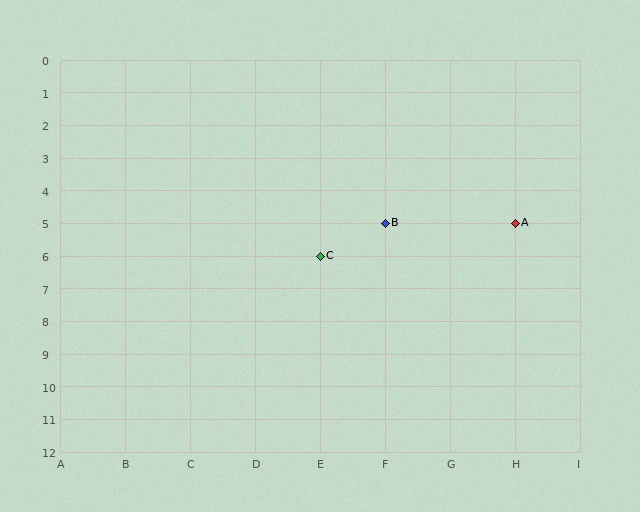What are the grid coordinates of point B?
Point B is at grid coordinates (F, 5).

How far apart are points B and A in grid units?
Points B and A are 2 columns apart.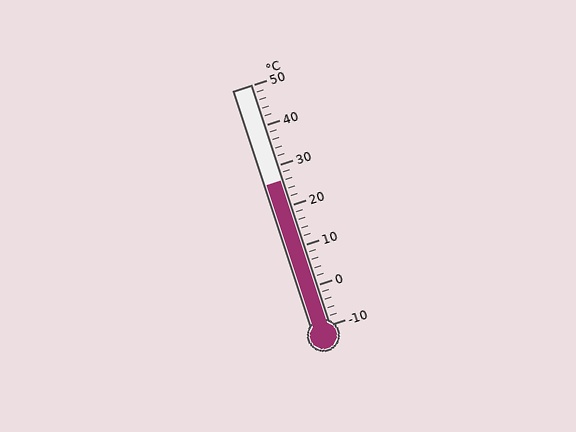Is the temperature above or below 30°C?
The temperature is below 30°C.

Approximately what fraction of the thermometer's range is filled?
The thermometer is filled to approximately 60% of its range.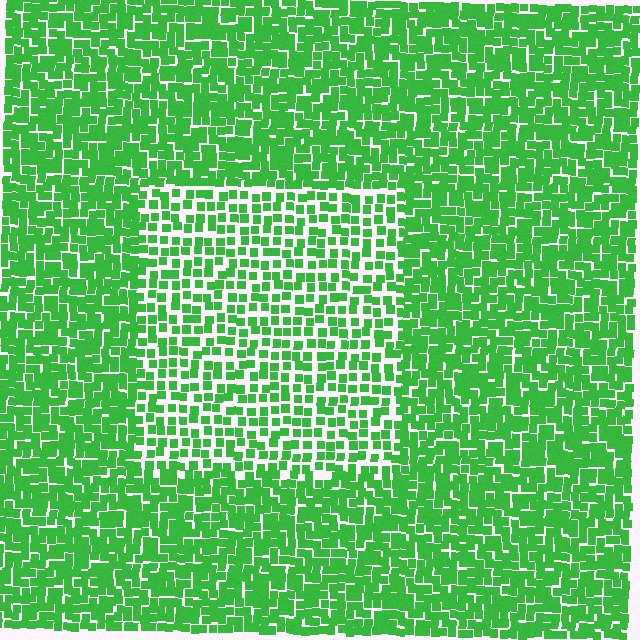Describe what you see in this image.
The image contains small green elements arranged at two different densities. A rectangle-shaped region is visible where the elements are less densely packed than the surrounding area.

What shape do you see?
I see a rectangle.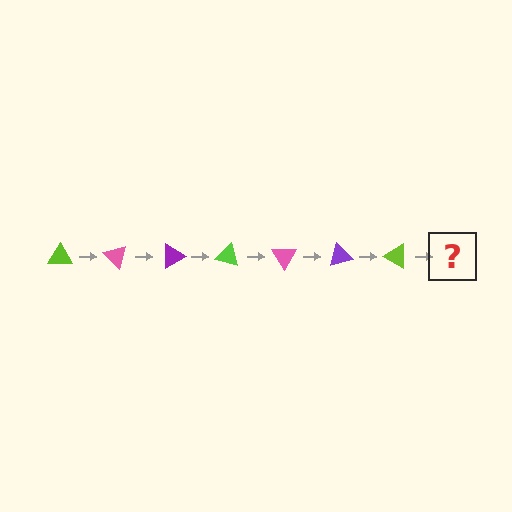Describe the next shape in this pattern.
It should be a pink triangle, rotated 315 degrees from the start.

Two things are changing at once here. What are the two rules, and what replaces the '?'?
The two rules are that it rotates 45 degrees each step and the color cycles through lime, pink, and purple. The '?' should be a pink triangle, rotated 315 degrees from the start.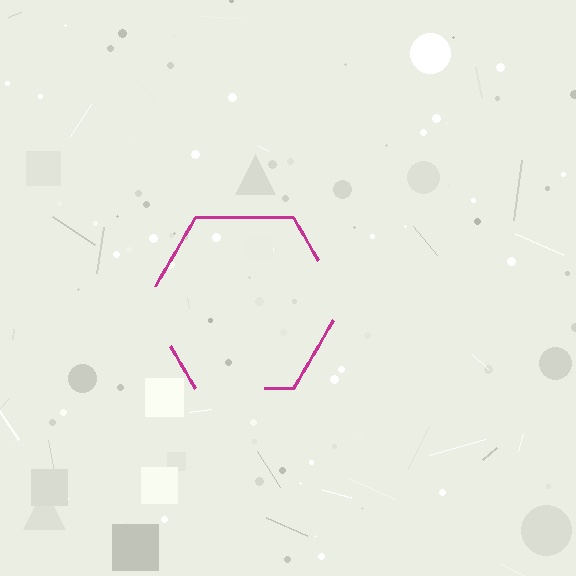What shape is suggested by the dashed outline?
The dashed outline suggests a hexagon.